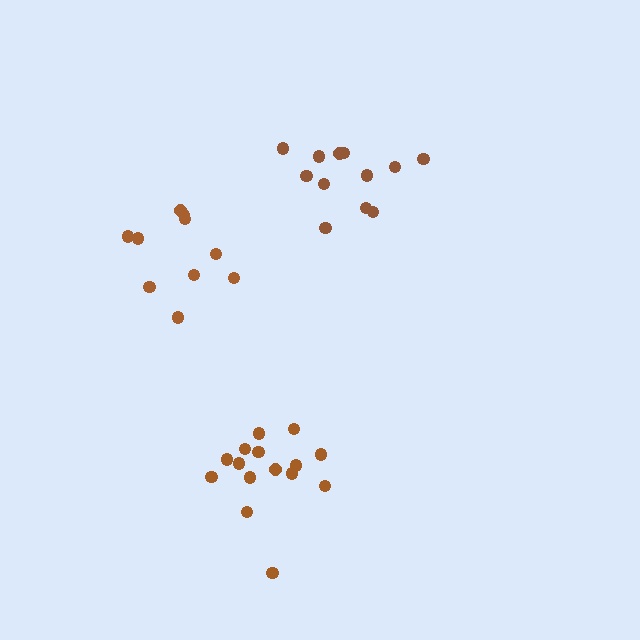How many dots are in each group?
Group 1: 12 dots, Group 2: 10 dots, Group 3: 15 dots (37 total).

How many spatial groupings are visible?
There are 3 spatial groupings.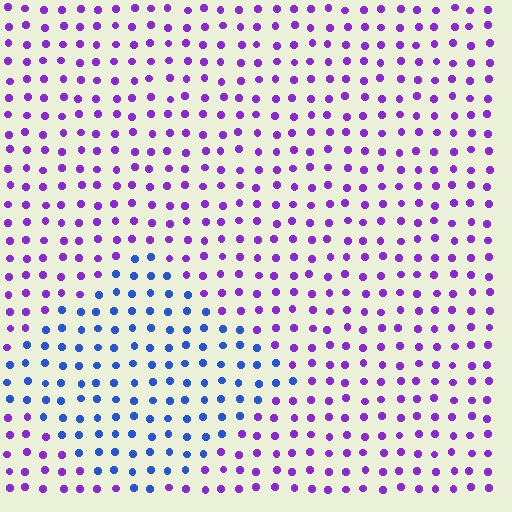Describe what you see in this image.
The image is filled with small purple elements in a uniform arrangement. A diamond-shaped region is visible where the elements are tinted to a slightly different hue, forming a subtle color boundary.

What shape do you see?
I see a diamond.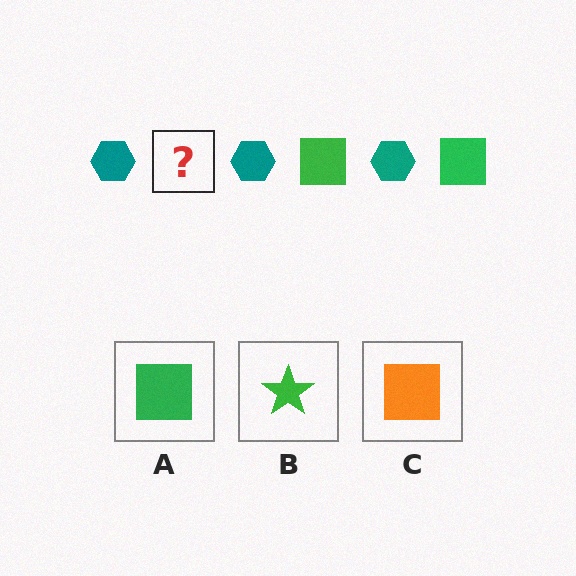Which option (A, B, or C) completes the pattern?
A.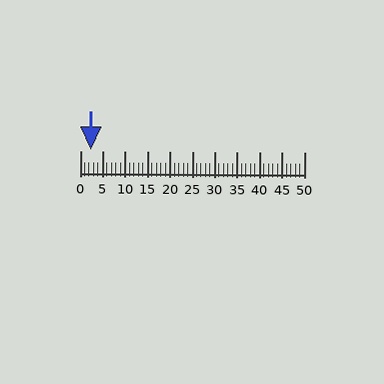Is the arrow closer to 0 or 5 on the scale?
The arrow is closer to 0.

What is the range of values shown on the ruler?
The ruler shows values from 0 to 50.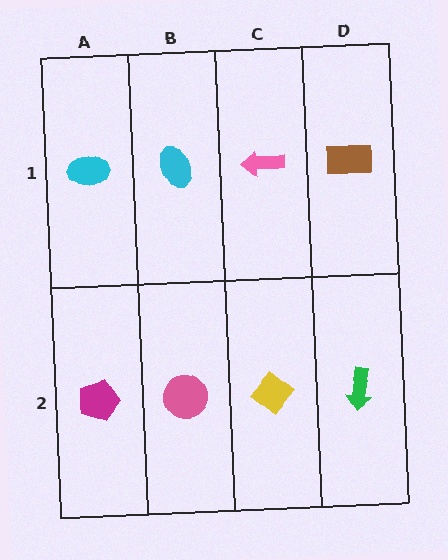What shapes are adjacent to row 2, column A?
A cyan ellipse (row 1, column A), a pink circle (row 2, column B).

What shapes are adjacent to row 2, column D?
A brown rectangle (row 1, column D), a yellow diamond (row 2, column C).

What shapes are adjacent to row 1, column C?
A yellow diamond (row 2, column C), a cyan ellipse (row 1, column B), a brown rectangle (row 1, column D).